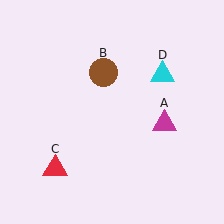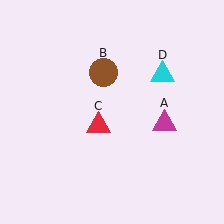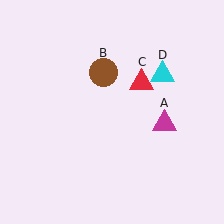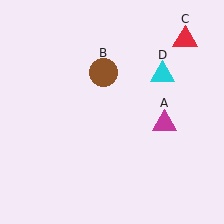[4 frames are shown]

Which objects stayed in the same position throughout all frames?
Magenta triangle (object A) and brown circle (object B) and cyan triangle (object D) remained stationary.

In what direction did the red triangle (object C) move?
The red triangle (object C) moved up and to the right.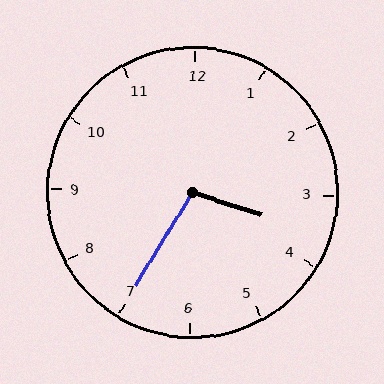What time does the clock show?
3:35.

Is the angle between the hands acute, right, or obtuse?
It is obtuse.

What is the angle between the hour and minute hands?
Approximately 102 degrees.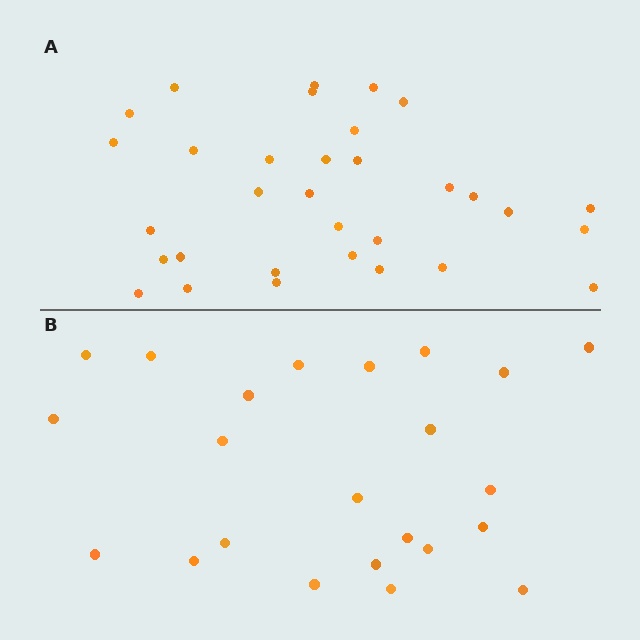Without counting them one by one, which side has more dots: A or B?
Region A (the top region) has more dots.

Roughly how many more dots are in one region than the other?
Region A has roughly 8 or so more dots than region B.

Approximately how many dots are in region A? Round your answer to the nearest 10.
About 30 dots. (The exact count is 32, which rounds to 30.)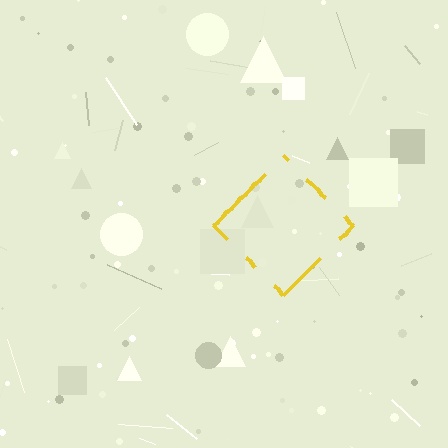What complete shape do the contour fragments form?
The contour fragments form a diamond.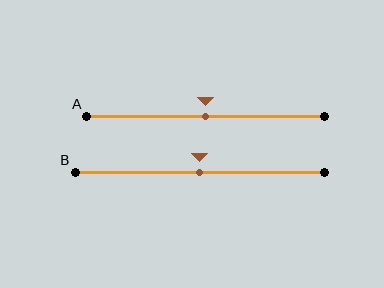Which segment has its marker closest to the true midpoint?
Segment A has its marker closest to the true midpoint.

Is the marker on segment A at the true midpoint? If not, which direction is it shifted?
Yes, the marker on segment A is at the true midpoint.